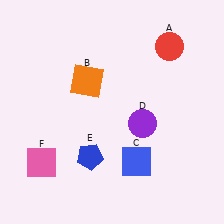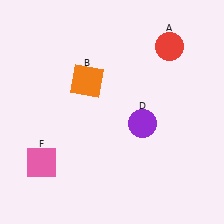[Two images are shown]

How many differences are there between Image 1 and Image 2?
There are 2 differences between the two images.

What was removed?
The blue square (C), the blue pentagon (E) were removed in Image 2.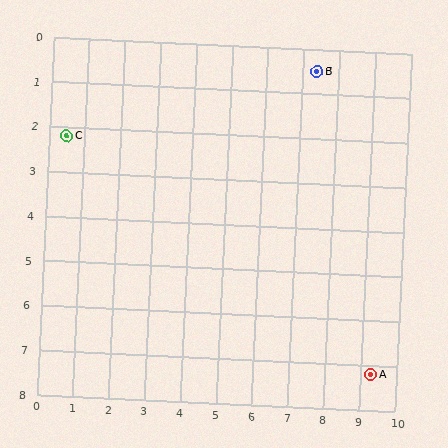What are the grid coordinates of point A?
Point A is at approximately (9.3, 7.2).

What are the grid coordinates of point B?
Point B is at approximately (7.4, 0.5).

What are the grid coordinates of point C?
Point C is at approximately (0.5, 2.2).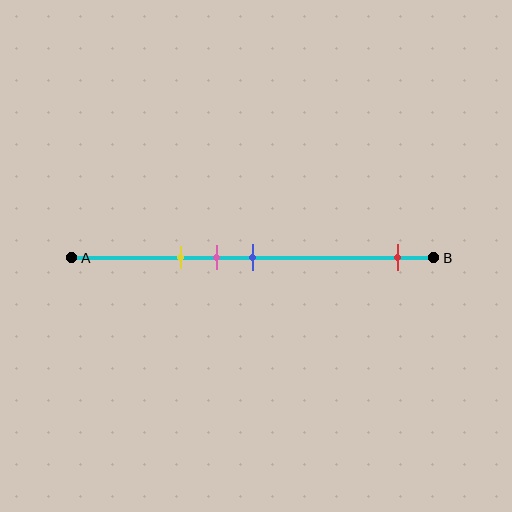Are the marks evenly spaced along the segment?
No, the marks are not evenly spaced.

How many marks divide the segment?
There are 4 marks dividing the segment.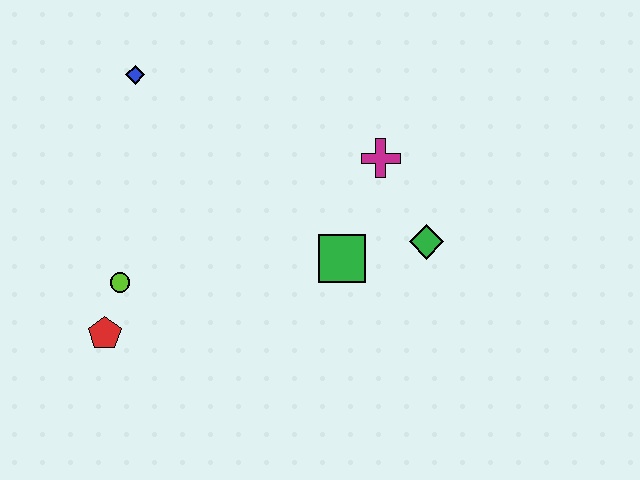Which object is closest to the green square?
The green diamond is closest to the green square.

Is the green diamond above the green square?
Yes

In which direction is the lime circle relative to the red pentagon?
The lime circle is above the red pentagon.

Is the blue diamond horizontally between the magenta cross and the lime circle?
Yes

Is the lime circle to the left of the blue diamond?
Yes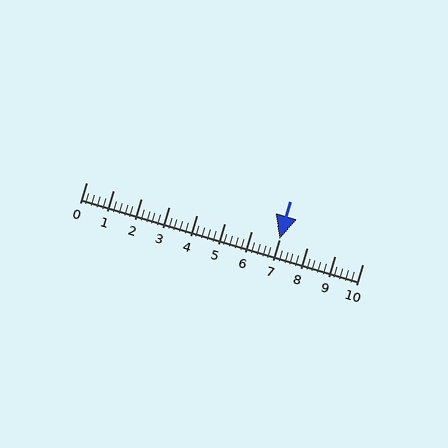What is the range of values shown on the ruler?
The ruler shows values from 0 to 10.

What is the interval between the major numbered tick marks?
The major tick marks are spaced 1 units apart.